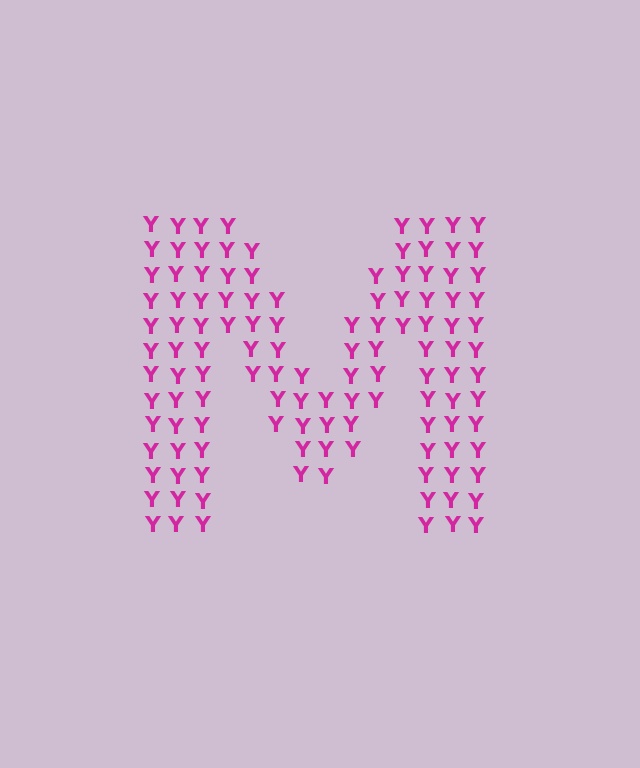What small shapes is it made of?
It is made of small letter Y's.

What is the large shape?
The large shape is the letter M.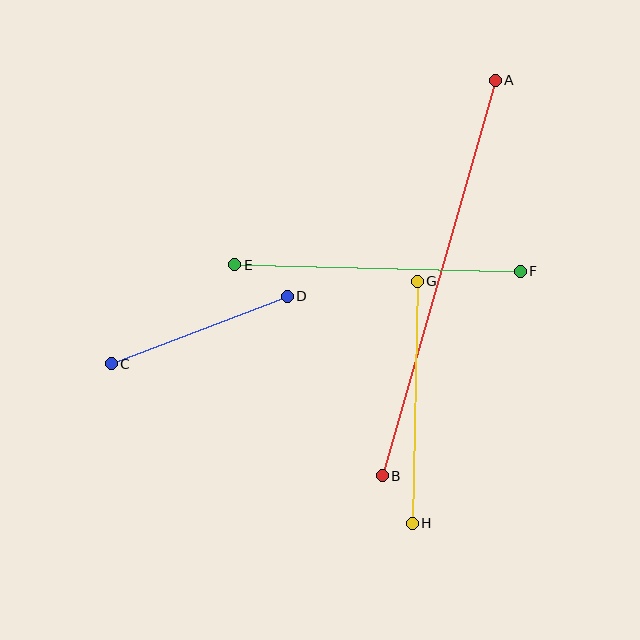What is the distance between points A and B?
The distance is approximately 411 pixels.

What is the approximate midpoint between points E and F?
The midpoint is at approximately (377, 268) pixels.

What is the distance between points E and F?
The distance is approximately 285 pixels.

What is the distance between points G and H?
The distance is approximately 242 pixels.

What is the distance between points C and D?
The distance is approximately 189 pixels.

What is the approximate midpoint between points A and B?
The midpoint is at approximately (439, 278) pixels.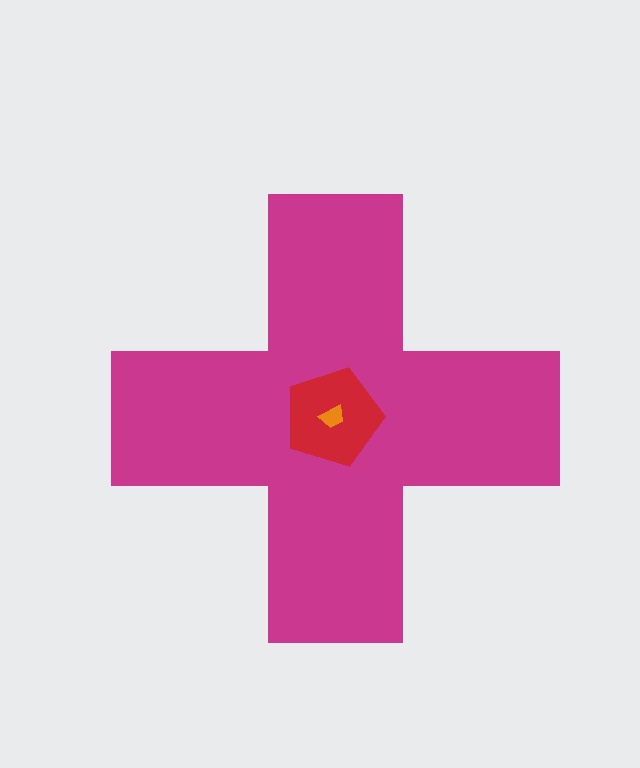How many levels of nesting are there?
3.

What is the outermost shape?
The magenta cross.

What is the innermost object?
The orange trapezoid.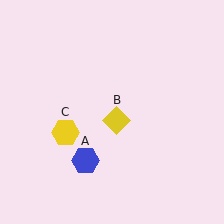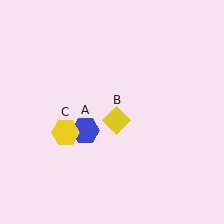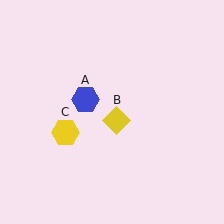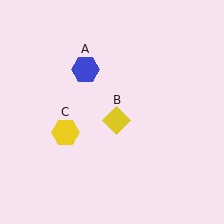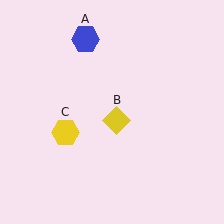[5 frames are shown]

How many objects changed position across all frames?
1 object changed position: blue hexagon (object A).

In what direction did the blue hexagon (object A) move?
The blue hexagon (object A) moved up.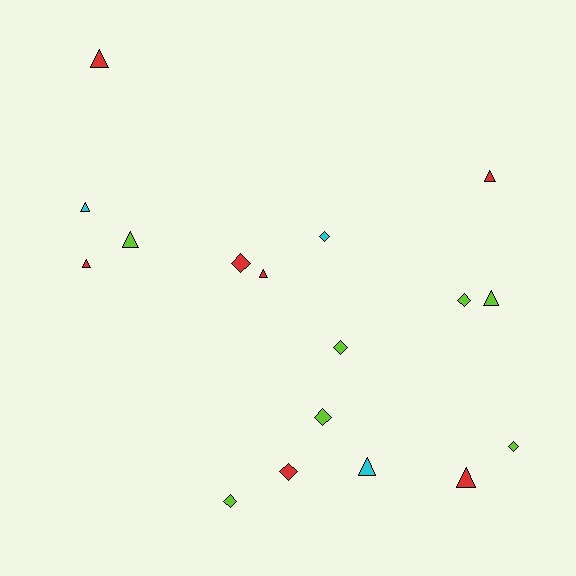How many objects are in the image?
There are 17 objects.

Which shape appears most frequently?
Triangle, with 9 objects.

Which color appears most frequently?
Red, with 7 objects.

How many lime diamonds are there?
There are 5 lime diamonds.